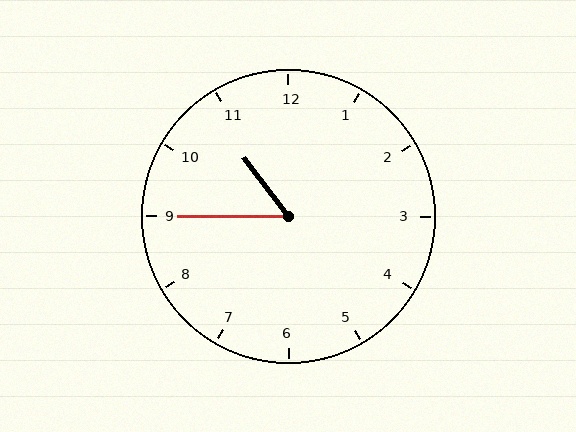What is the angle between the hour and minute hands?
Approximately 52 degrees.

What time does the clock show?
10:45.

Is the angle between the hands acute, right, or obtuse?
It is acute.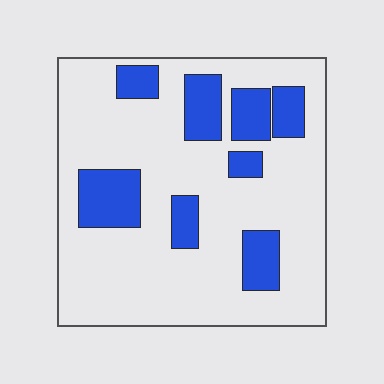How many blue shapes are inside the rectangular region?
8.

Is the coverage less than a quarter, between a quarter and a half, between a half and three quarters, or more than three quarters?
Less than a quarter.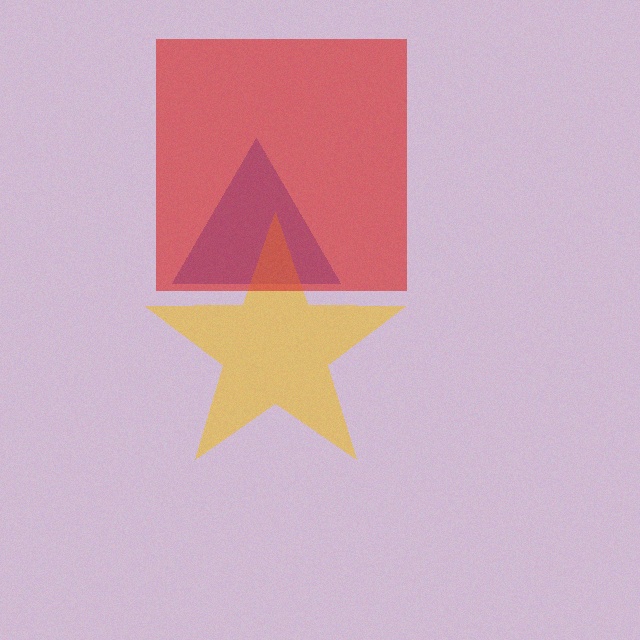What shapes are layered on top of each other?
The layered shapes are: a blue triangle, a yellow star, a red square.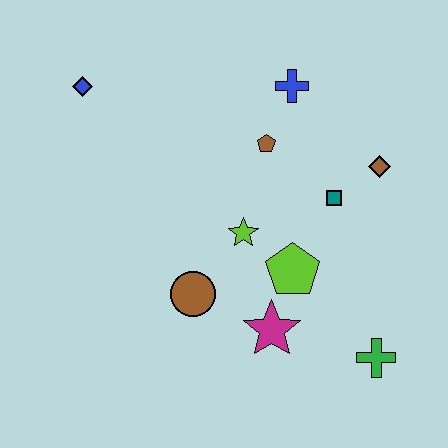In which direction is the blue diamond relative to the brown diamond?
The blue diamond is to the left of the brown diamond.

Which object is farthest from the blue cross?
The green cross is farthest from the blue cross.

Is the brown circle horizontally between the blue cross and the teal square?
No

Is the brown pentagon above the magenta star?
Yes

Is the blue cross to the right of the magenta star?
Yes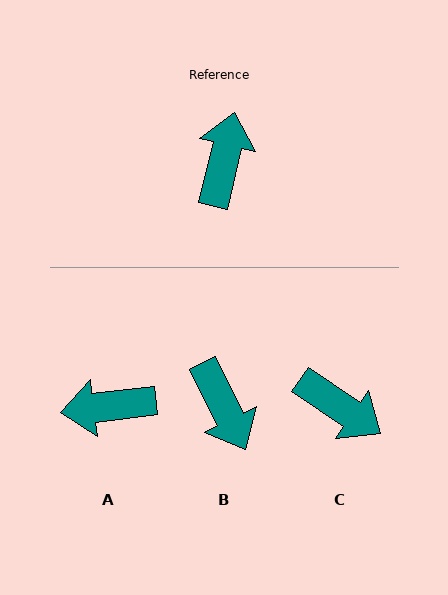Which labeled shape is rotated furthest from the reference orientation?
B, about 141 degrees away.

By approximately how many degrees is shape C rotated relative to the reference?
Approximately 111 degrees clockwise.